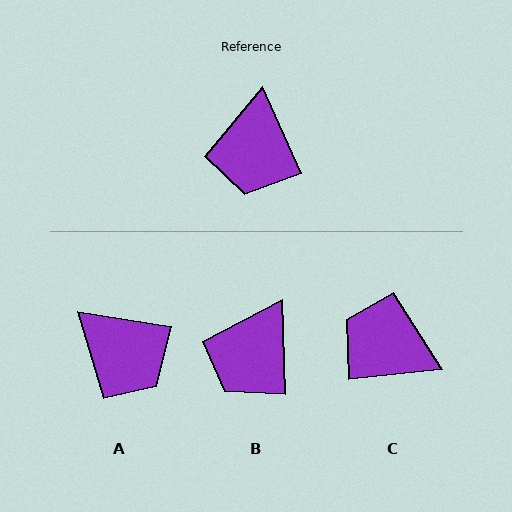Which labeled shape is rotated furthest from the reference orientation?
C, about 108 degrees away.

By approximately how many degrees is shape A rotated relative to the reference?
Approximately 56 degrees counter-clockwise.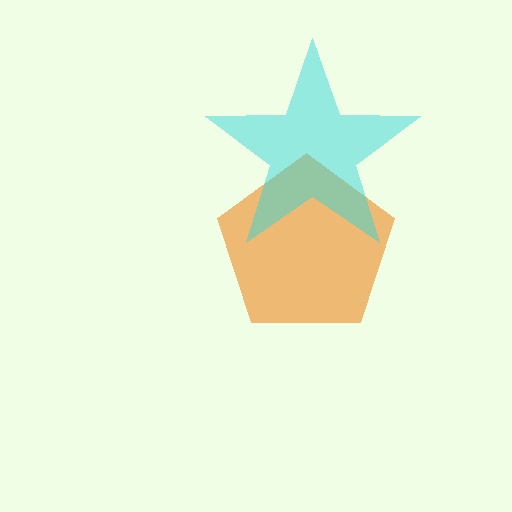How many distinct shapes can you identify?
There are 2 distinct shapes: an orange pentagon, a cyan star.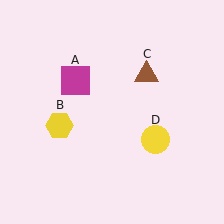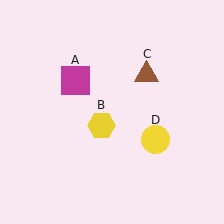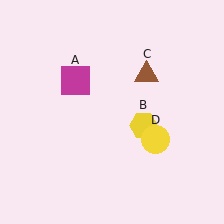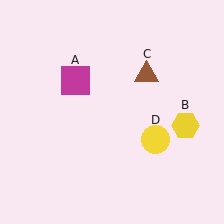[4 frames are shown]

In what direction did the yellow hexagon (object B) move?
The yellow hexagon (object B) moved right.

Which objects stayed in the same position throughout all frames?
Magenta square (object A) and brown triangle (object C) and yellow circle (object D) remained stationary.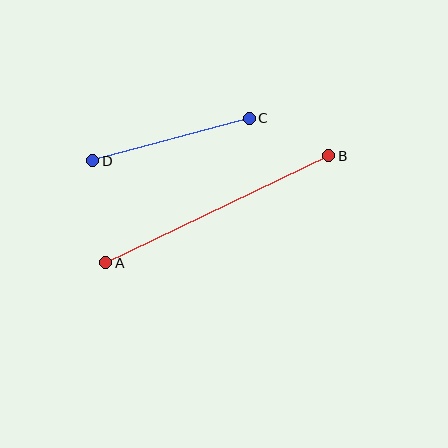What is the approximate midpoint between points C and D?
The midpoint is at approximately (171, 140) pixels.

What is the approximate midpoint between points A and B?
The midpoint is at approximately (217, 209) pixels.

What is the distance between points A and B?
The distance is approximately 247 pixels.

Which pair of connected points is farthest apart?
Points A and B are farthest apart.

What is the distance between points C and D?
The distance is approximately 162 pixels.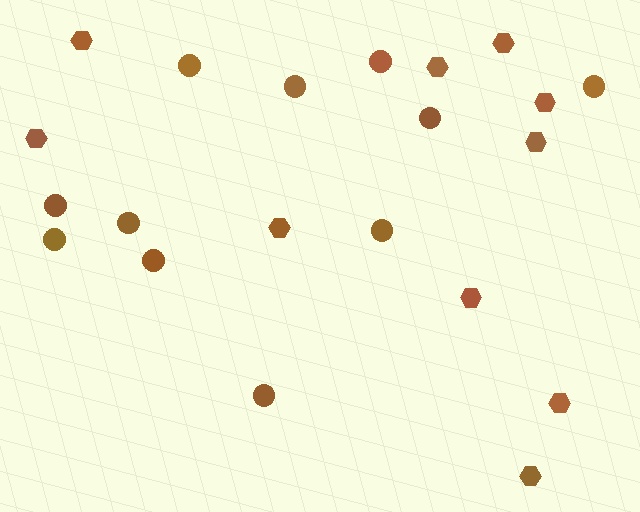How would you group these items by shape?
There are 2 groups: one group of circles (11) and one group of hexagons (10).